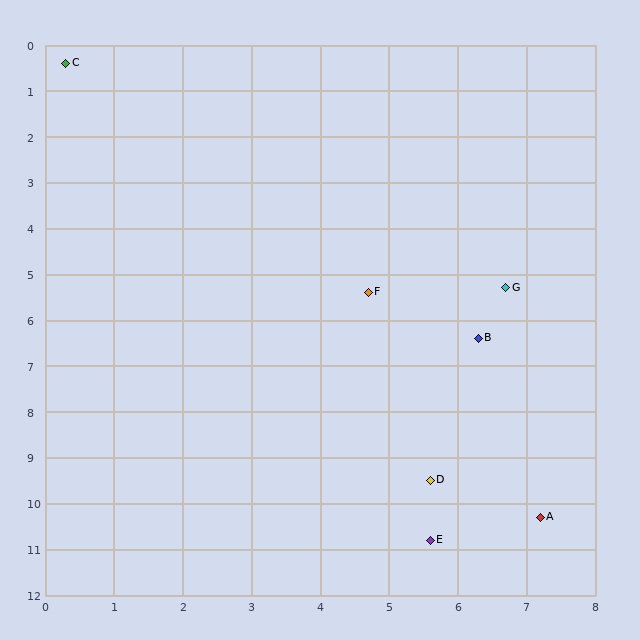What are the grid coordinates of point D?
Point D is at approximately (5.6, 9.5).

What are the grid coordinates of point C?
Point C is at approximately (0.3, 0.4).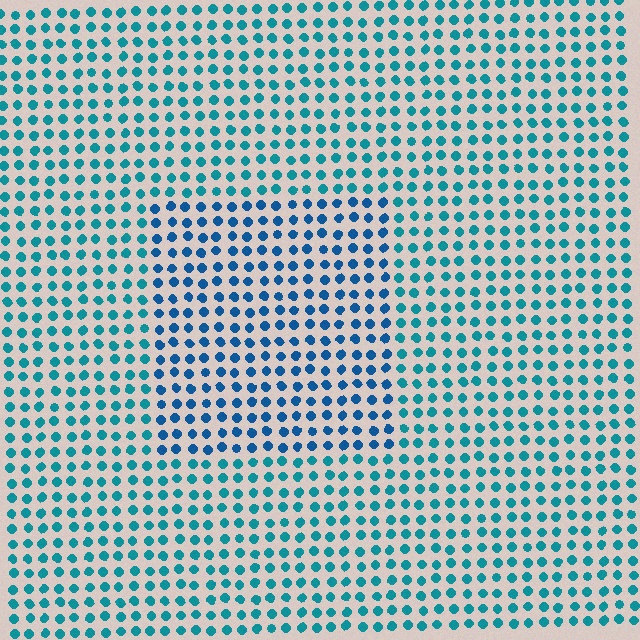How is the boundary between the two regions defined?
The boundary is defined purely by a slight shift in hue (about 25 degrees). Spacing, size, and orientation are identical on both sides.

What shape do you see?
I see a rectangle.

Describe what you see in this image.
The image is filled with small teal elements in a uniform arrangement. A rectangle-shaped region is visible where the elements are tinted to a slightly different hue, forming a subtle color boundary.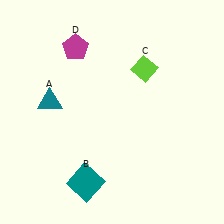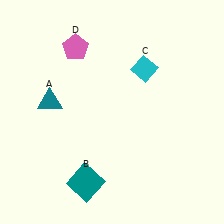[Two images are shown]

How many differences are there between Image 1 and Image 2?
There are 2 differences between the two images.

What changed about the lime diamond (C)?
In Image 1, C is lime. In Image 2, it changed to cyan.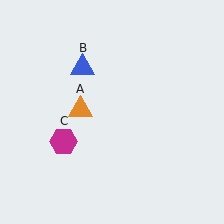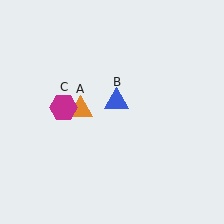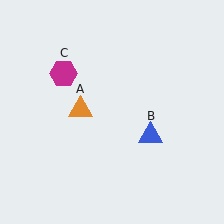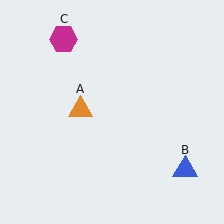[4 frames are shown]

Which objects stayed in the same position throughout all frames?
Orange triangle (object A) remained stationary.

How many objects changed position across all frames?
2 objects changed position: blue triangle (object B), magenta hexagon (object C).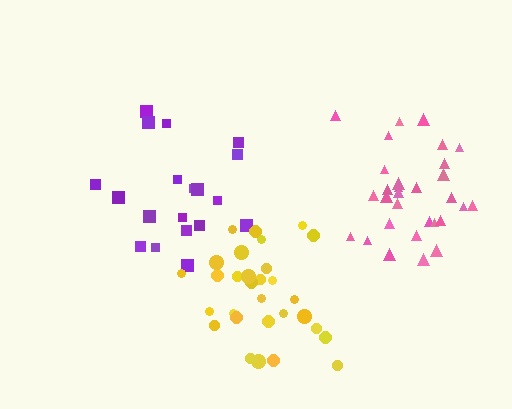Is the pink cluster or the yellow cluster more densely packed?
Pink.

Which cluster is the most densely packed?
Pink.